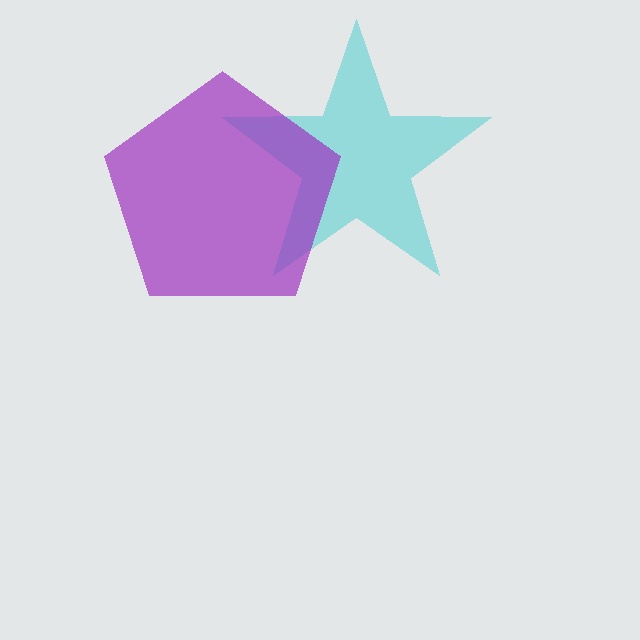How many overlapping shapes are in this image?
There are 2 overlapping shapes in the image.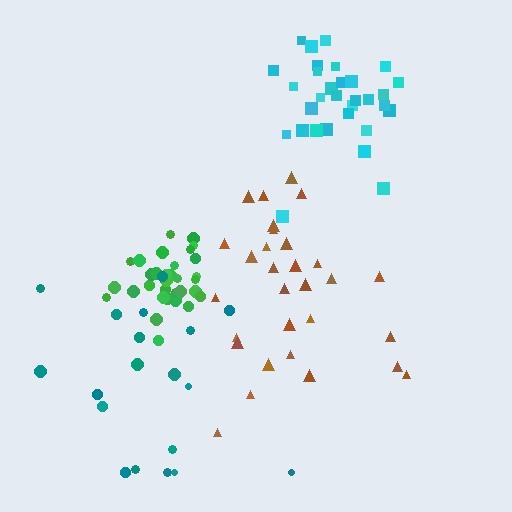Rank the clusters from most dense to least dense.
green, cyan, brown, teal.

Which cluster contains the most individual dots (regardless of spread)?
Green (32).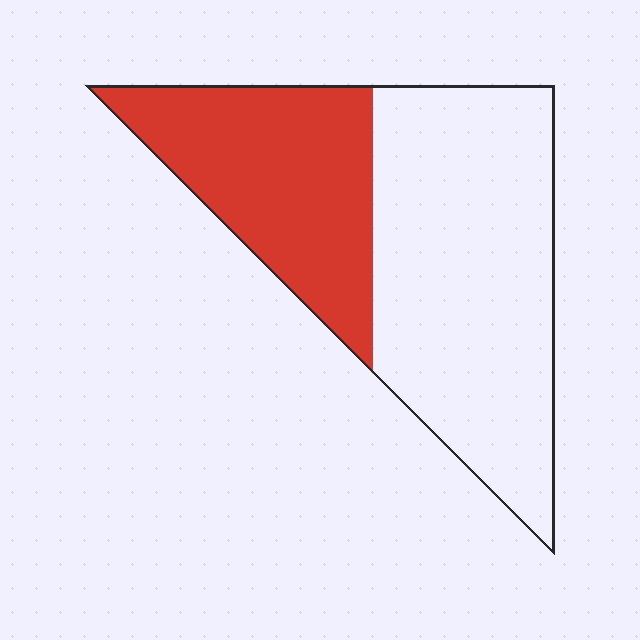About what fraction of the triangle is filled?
About three eighths (3/8).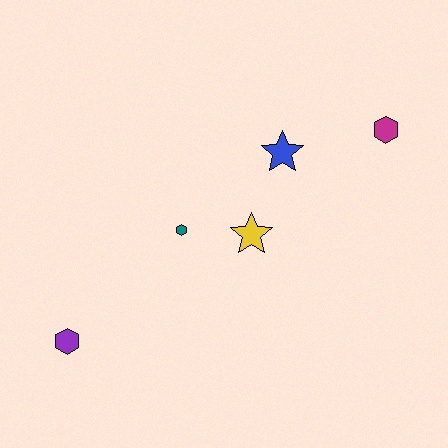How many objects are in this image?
There are 5 objects.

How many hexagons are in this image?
There are 3 hexagons.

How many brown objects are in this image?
There are no brown objects.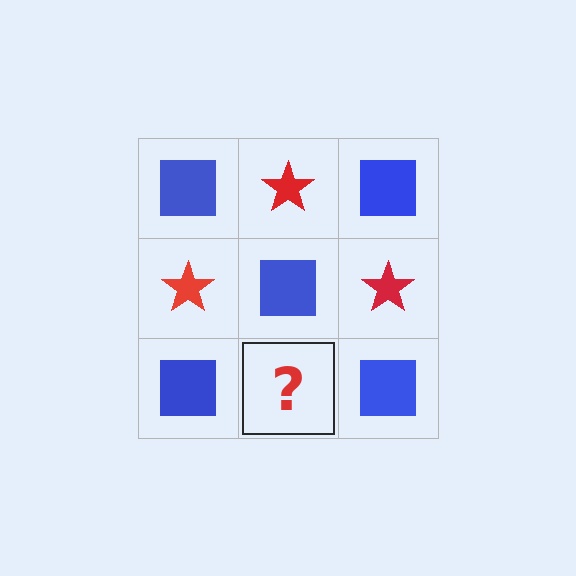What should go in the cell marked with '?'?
The missing cell should contain a red star.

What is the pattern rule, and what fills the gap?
The rule is that it alternates blue square and red star in a checkerboard pattern. The gap should be filled with a red star.